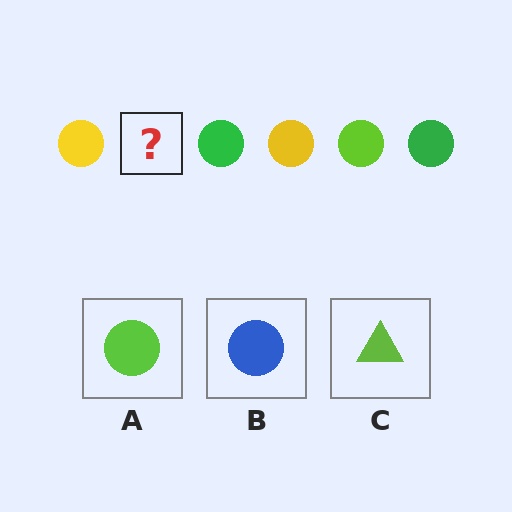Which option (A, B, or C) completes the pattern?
A.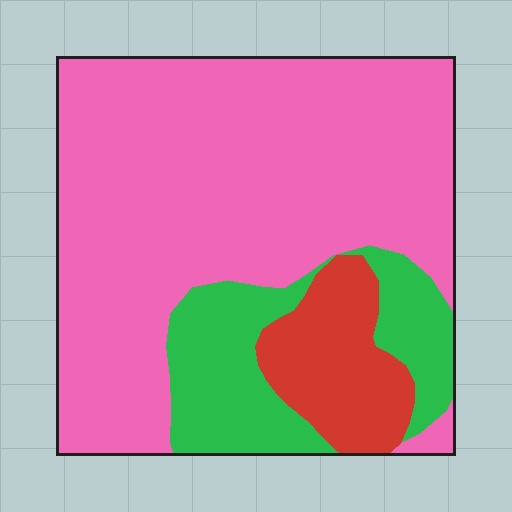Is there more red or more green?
Green.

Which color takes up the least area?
Red, at roughly 15%.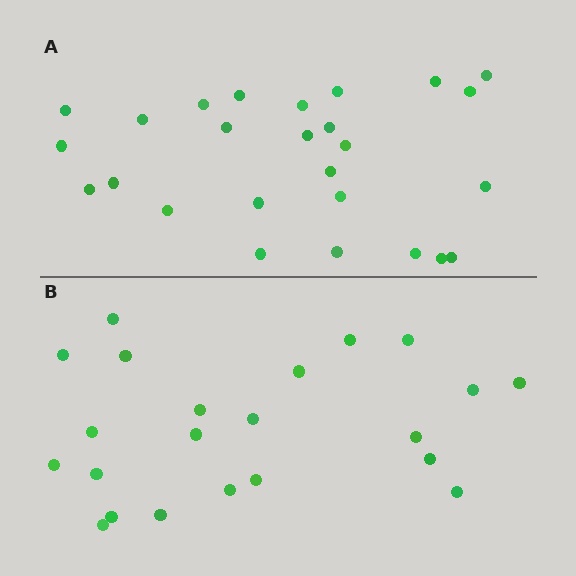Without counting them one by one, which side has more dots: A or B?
Region A (the top region) has more dots.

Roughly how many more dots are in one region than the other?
Region A has about 4 more dots than region B.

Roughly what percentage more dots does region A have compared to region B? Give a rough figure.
About 20% more.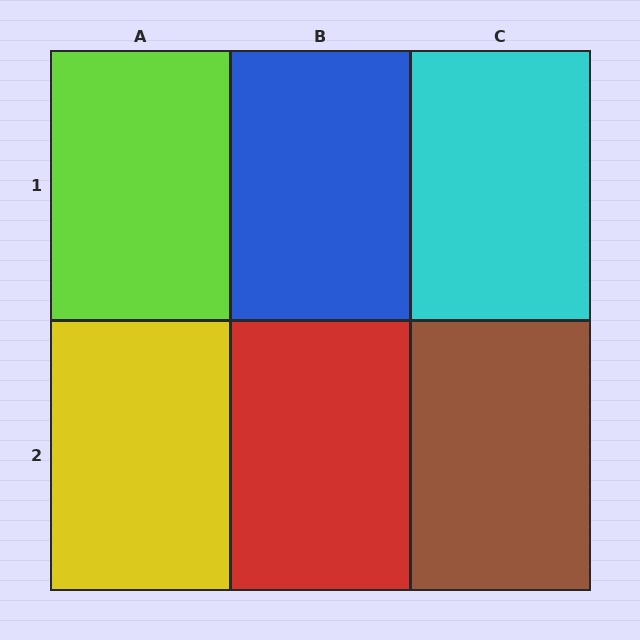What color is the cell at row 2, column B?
Red.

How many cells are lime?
1 cell is lime.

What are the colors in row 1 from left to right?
Lime, blue, cyan.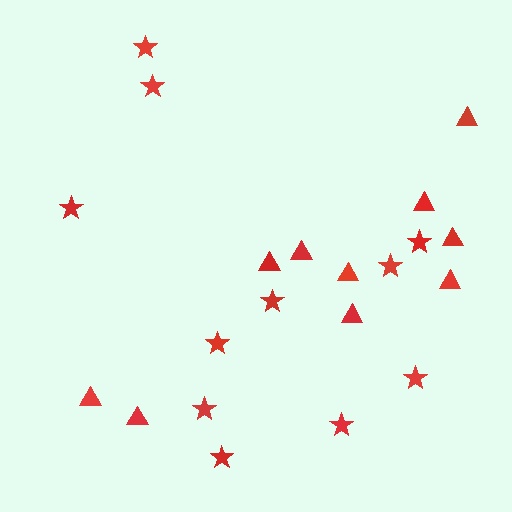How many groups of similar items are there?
There are 2 groups: one group of triangles (10) and one group of stars (11).